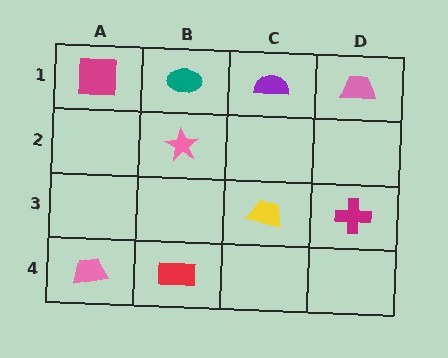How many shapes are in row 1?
4 shapes.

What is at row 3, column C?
A yellow trapezoid.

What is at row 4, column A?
A pink trapezoid.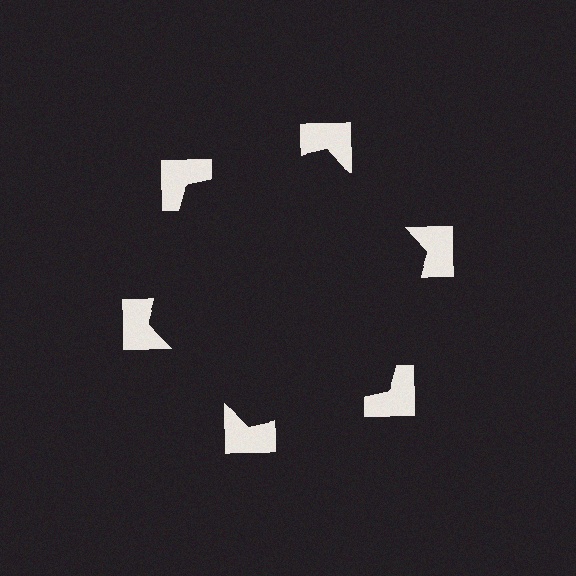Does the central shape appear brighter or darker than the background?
It typically appears slightly darker than the background, even though no actual brightness change is drawn.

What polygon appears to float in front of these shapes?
An illusory hexagon — its edges are inferred from the aligned wedge cuts in the notched squares, not physically drawn.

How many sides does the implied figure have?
6 sides.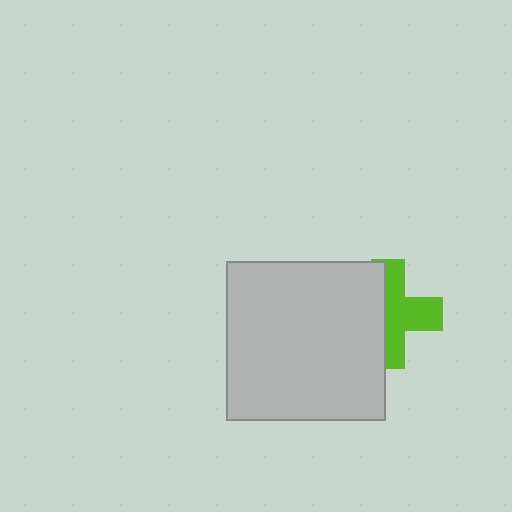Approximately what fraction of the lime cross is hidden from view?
Roughly 44% of the lime cross is hidden behind the light gray square.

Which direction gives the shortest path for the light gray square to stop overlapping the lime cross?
Moving left gives the shortest separation.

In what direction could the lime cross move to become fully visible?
The lime cross could move right. That would shift it out from behind the light gray square entirely.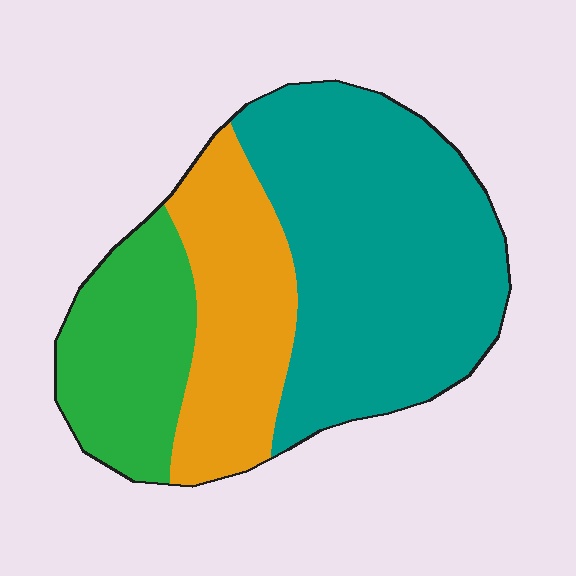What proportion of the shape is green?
Green covers around 20% of the shape.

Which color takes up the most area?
Teal, at roughly 55%.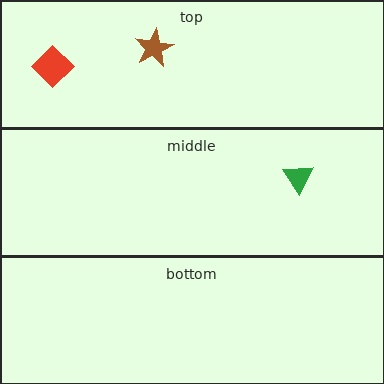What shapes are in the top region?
The brown star, the red diamond.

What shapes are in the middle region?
The green triangle.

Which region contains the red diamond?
The top region.